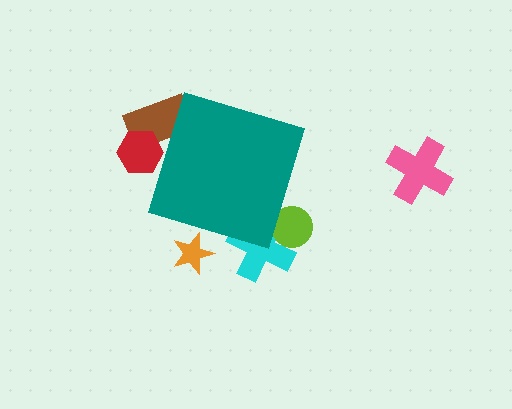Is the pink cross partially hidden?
No, the pink cross is fully visible.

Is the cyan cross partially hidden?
Yes, the cyan cross is partially hidden behind the teal diamond.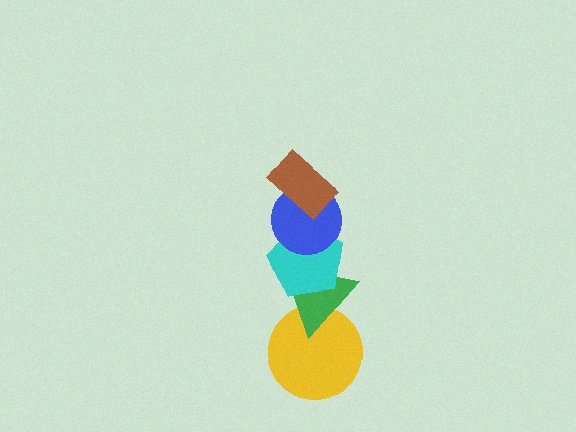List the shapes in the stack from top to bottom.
From top to bottom: the brown rectangle, the blue circle, the cyan pentagon, the green triangle, the yellow circle.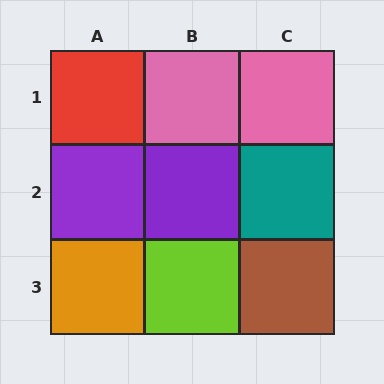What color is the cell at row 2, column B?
Purple.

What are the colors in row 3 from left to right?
Orange, lime, brown.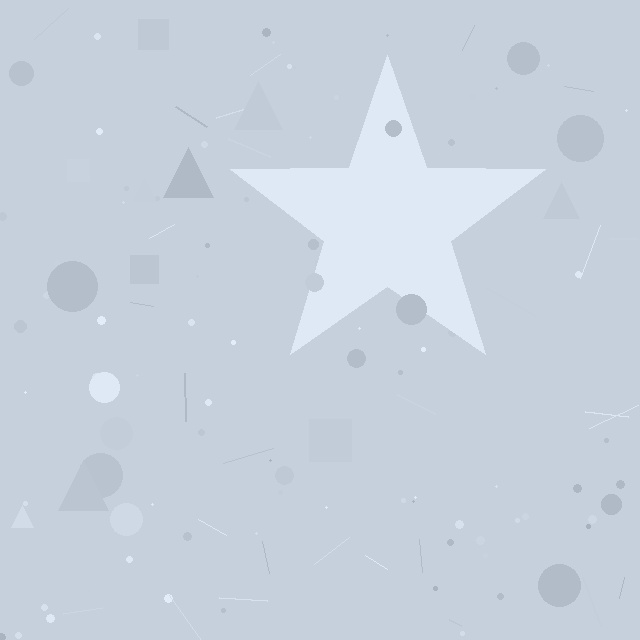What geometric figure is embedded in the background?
A star is embedded in the background.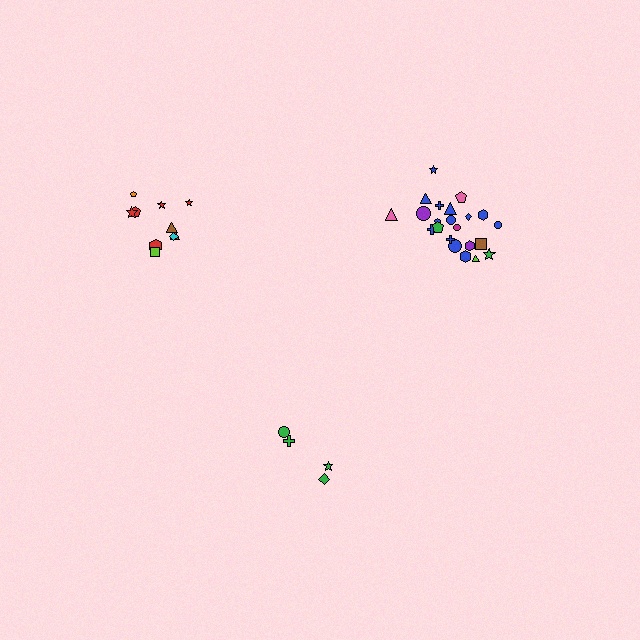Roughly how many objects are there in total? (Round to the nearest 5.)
Roughly 35 objects in total.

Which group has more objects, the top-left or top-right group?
The top-right group.